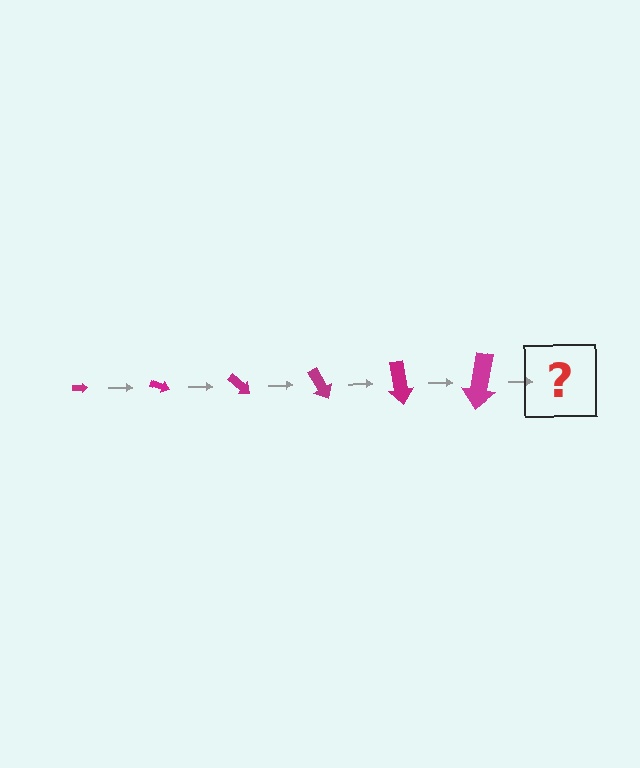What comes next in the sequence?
The next element should be an arrow, larger than the previous one and rotated 120 degrees from the start.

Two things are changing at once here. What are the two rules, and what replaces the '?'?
The two rules are that the arrow grows larger each step and it rotates 20 degrees each step. The '?' should be an arrow, larger than the previous one and rotated 120 degrees from the start.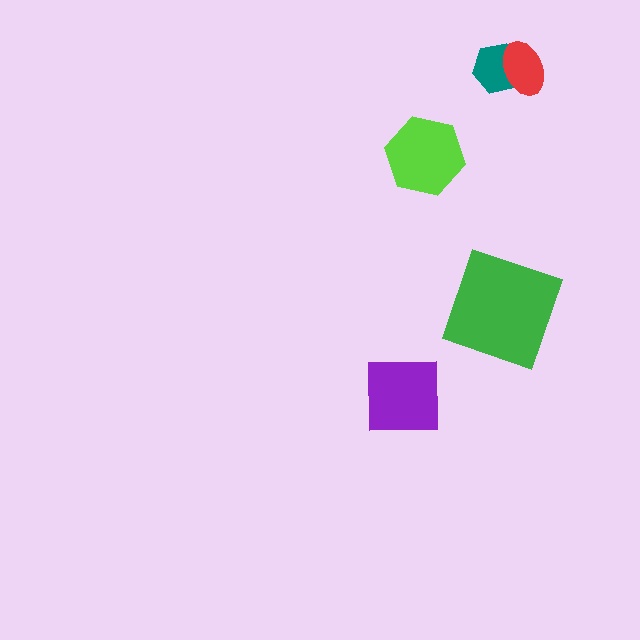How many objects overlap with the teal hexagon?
1 object overlaps with the teal hexagon.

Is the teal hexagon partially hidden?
Yes, it is partially covered by another shape.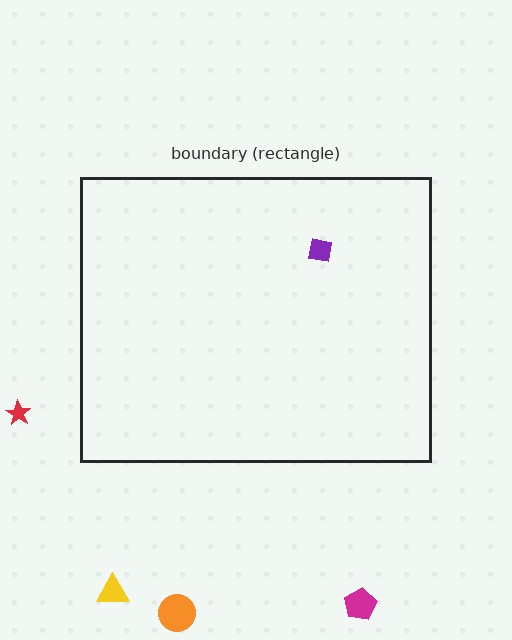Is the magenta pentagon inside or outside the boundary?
Outside.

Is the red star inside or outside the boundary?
Outside.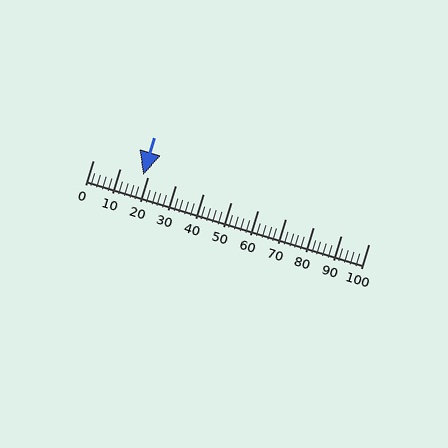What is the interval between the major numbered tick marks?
The major tick marks are spaced 10 units apart.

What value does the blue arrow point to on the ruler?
The blue arrow points to approximately 18.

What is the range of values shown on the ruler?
The ruler shows values from 0 to 100.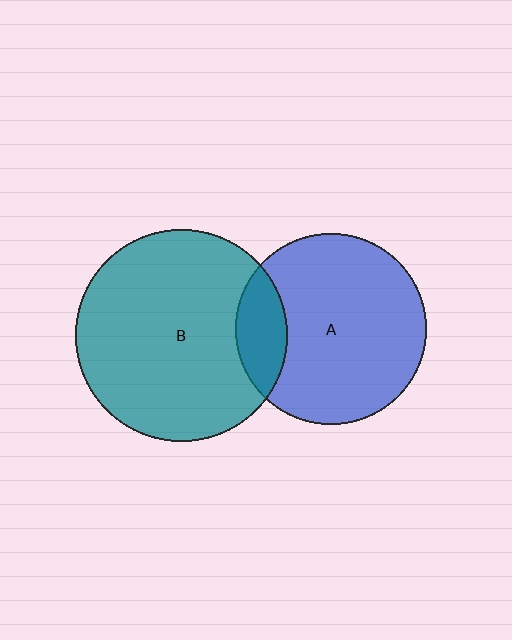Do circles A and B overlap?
Yes.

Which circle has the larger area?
Circle B (teal).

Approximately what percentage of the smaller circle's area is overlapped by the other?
Approximately 15%.